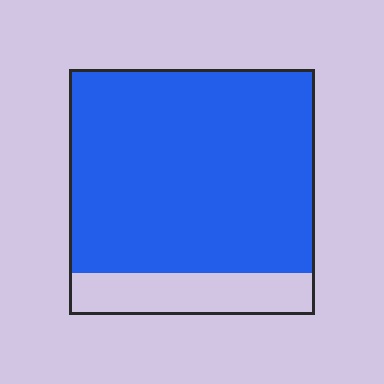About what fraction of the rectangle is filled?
About five sixths (5/6).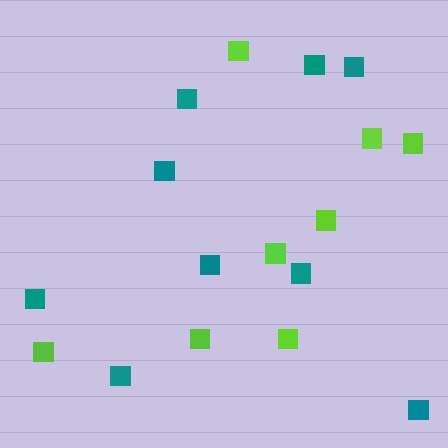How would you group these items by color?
There are 2 groups: one group of teal squares (9) and one group of lime squares (8).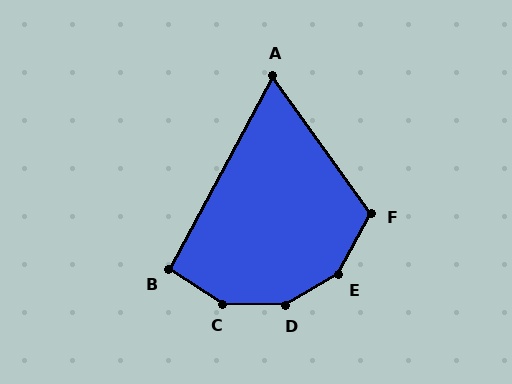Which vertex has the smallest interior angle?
A, at approximately 64 degrees.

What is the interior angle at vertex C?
Approximately 149 degrees (obtuse).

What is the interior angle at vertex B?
Approximately 94 degrees (approximately right).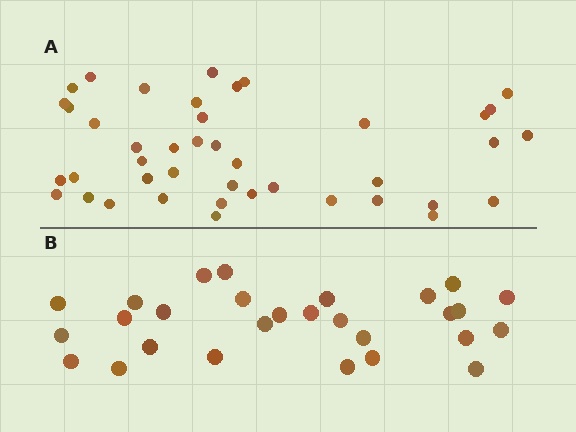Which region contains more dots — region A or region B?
Region A (the top region) has more dots.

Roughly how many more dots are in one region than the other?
Region A has approximately 15 more dots than region B.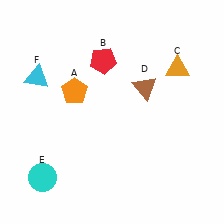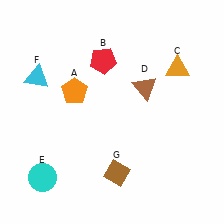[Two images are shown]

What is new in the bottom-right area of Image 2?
A brown diamond (G) was added in the bottom-right area of Image 2.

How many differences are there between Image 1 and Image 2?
There is 1 difference between the two images.